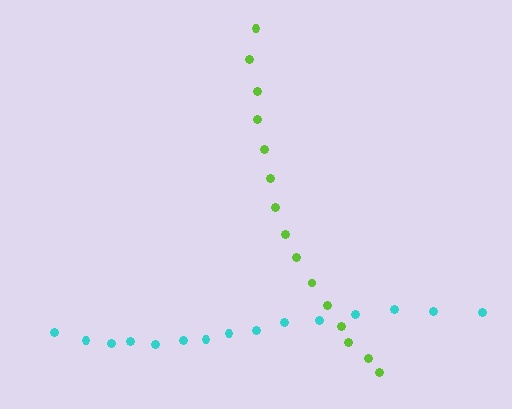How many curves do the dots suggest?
There are 2 distinct paths.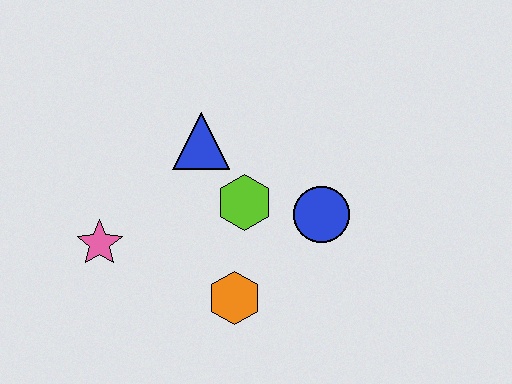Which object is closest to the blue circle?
The lime hexagon is closest to the blue circle.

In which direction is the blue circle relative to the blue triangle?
The blue circle is to the right of the blue triangle.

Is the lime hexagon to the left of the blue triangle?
No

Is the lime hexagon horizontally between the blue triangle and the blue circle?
Yes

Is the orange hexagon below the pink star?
Yes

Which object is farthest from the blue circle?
The pink star is farthest from the blue circle.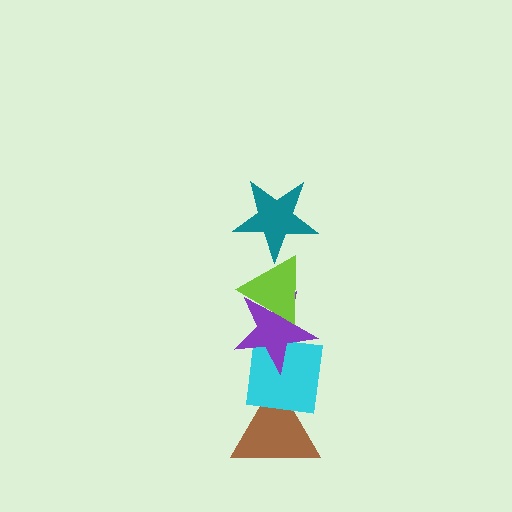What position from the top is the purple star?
The purple star is 3rd from the top.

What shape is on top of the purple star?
The lime triangle is on top of the purple star.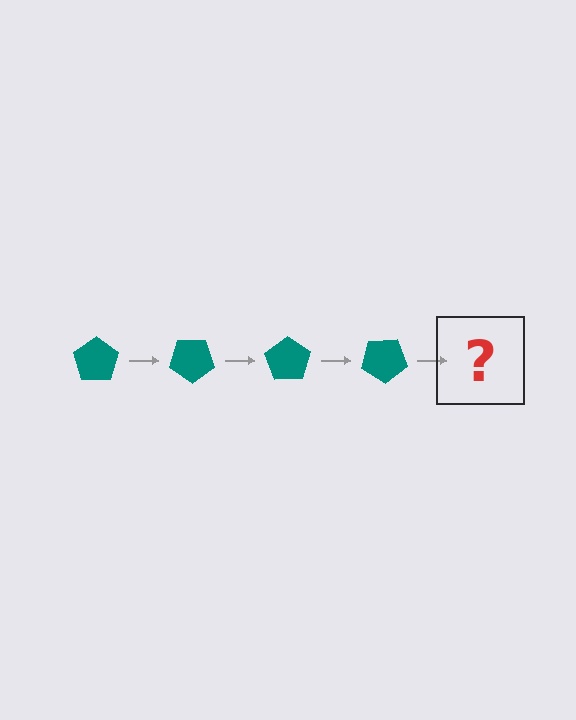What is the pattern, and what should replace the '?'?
The pattern is that the pentagon rotates 35 degrees each step. The '?' should be a teal pentagon rotated 140 degrees.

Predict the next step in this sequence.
The next step is a teal pentagon rotated 140 degrees.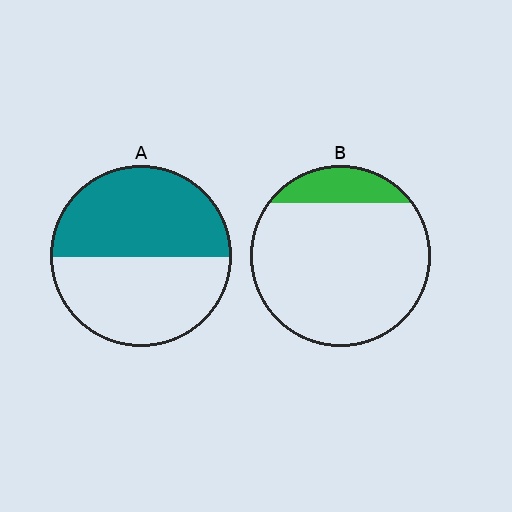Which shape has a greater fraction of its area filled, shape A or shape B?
Shape A.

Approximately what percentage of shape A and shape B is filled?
A is approximately 50% and B is approximately 15%.